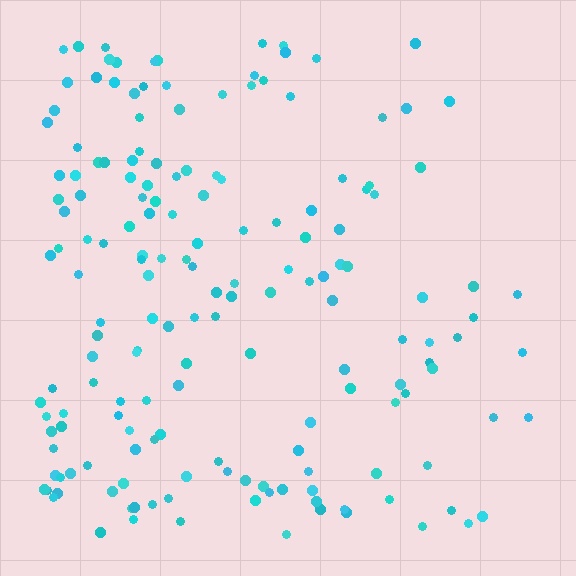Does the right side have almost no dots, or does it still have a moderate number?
Still a moderate number, just noticeably fewer than the left.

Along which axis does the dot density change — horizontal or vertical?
Horizontal.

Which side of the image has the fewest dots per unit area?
The right.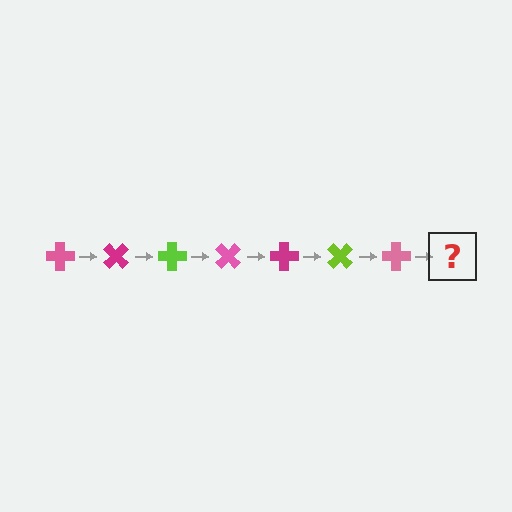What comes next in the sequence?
The next element should be a magenta cross, rotated 315 degrees from the start.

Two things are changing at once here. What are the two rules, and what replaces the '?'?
The two rules are that it rotates 45 degrees each step and the color cycles through pink, magenta, and lime. The '?' should be a magenta cross, rotated 315 degrees from the start.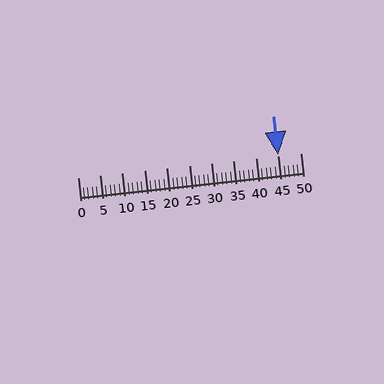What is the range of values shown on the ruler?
The ruler shows values from 0 to 50.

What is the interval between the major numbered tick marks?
The major tick marks are spaced 5 units apart.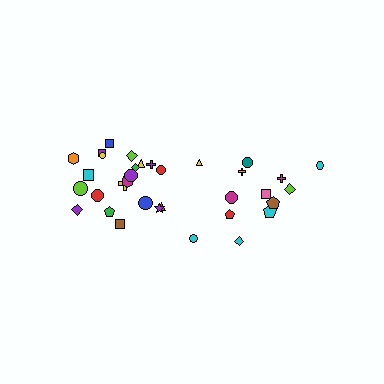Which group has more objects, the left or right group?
The left group.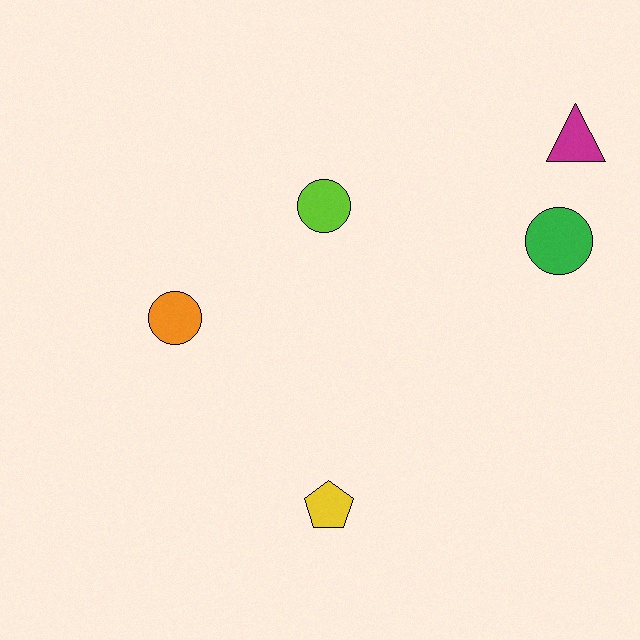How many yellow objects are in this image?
There is 1 yellow object.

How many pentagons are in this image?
There is 1 pentagon.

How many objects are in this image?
There are 5 objects.